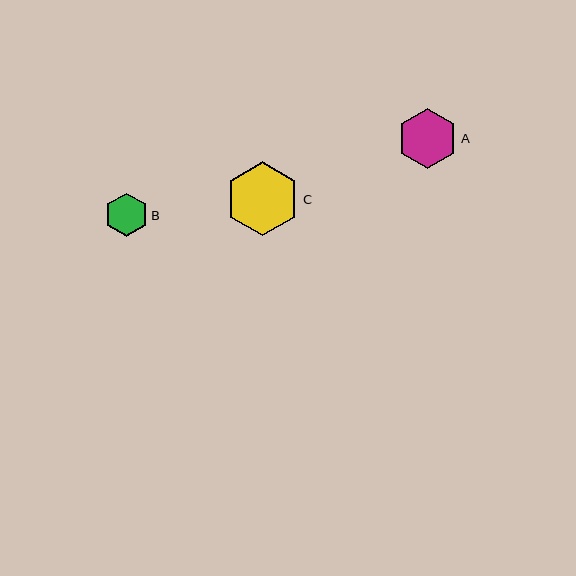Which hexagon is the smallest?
Hexagon B is the smallest with a size of approximately 43 pixels.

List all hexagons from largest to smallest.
From largest to smallest: C, A, B.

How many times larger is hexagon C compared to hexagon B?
Hexagon C is approximately 1.7 times the size of hexagon B.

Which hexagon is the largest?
Hexagon C is the largest with a size of approximately 74 pixels.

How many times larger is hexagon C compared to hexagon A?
Hexagon C is approximately 1.2 times the size of hexagon A.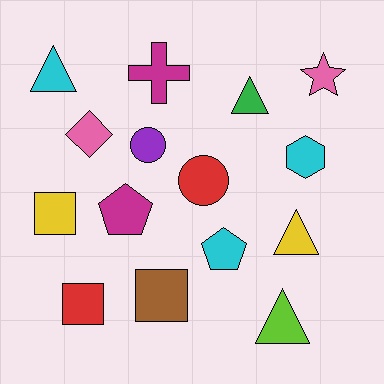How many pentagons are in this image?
There are 2 pentagons.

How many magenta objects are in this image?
There are 2 magenta objects.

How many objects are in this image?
There are 15 objects.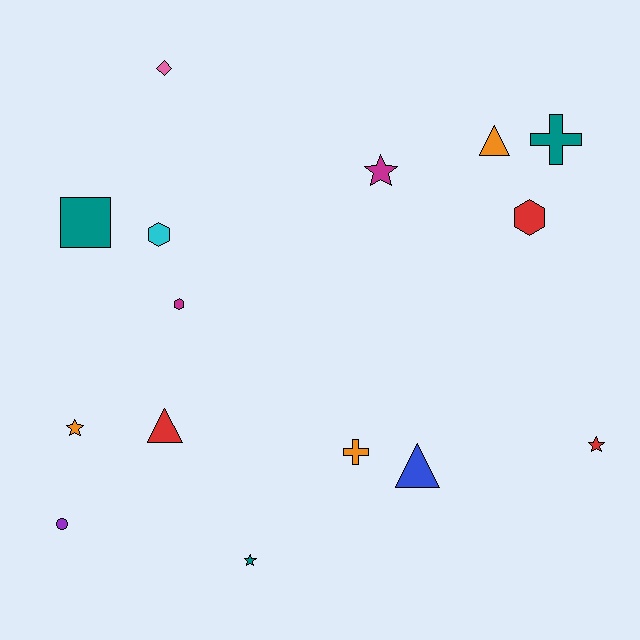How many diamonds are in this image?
There is 1 diamond.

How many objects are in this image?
There are 15 objects.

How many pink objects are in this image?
There is 1 pink object.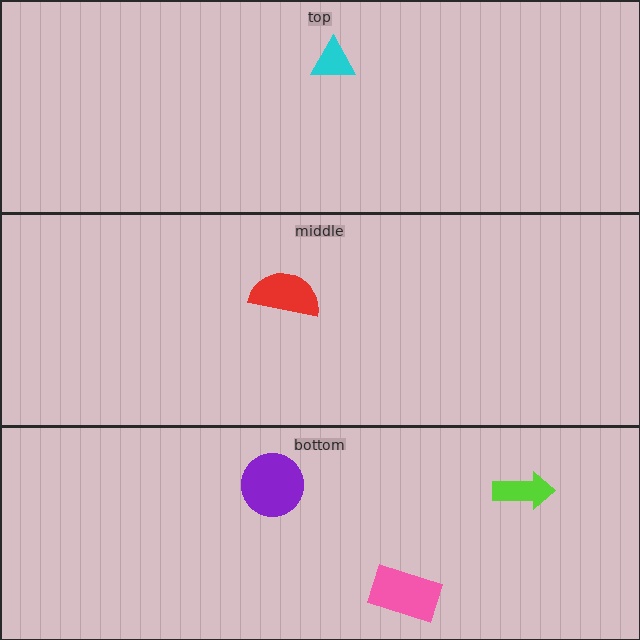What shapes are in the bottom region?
The pink rectangle, the lime arrow, the purple circle.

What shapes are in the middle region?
The red semicircle.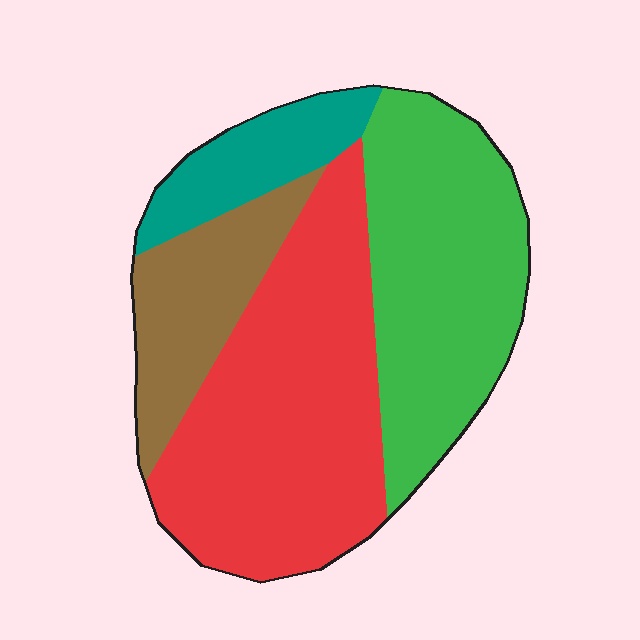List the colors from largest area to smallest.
From largest to smallest: red, green, brown, teal.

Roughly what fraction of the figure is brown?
Brown takes up about one sixth (1/6) of the figure.